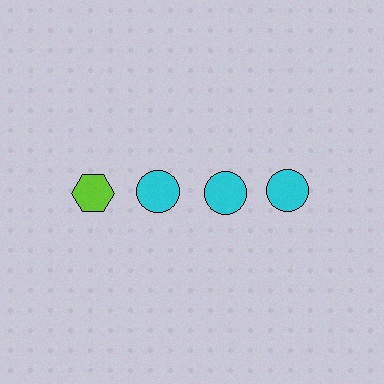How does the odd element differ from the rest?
It differs in both color (lime instead of cyan) and shape (hexagon instead of circle).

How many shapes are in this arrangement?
There are 4 shapes arranged in a grid pattern.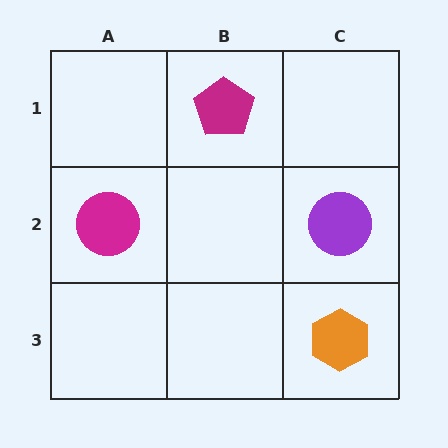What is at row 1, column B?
A magenta pentagon.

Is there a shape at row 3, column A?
No, that cell is empty.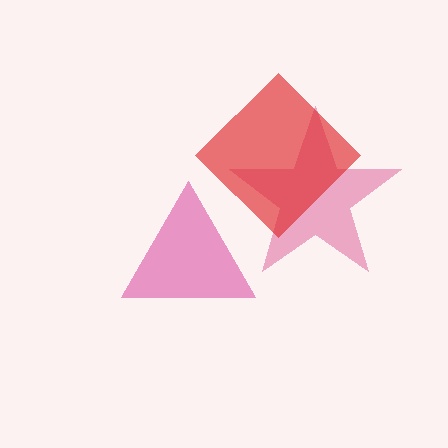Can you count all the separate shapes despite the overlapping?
Yes, there are 3 separate shapes.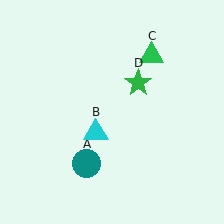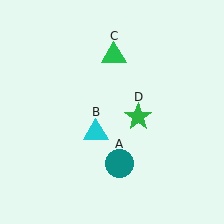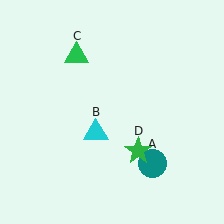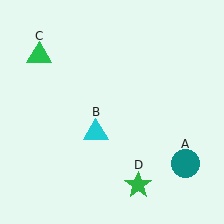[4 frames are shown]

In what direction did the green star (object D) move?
The green star (object D) moved down.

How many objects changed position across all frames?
3 objects changed position: teal circle (object A), green triangle (object C), green star (object D).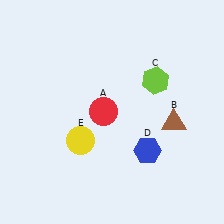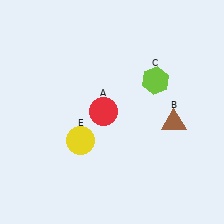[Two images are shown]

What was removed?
The blue hexagon (D) was removed in Image 2.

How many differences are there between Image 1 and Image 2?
There is 1 difference between the two images.